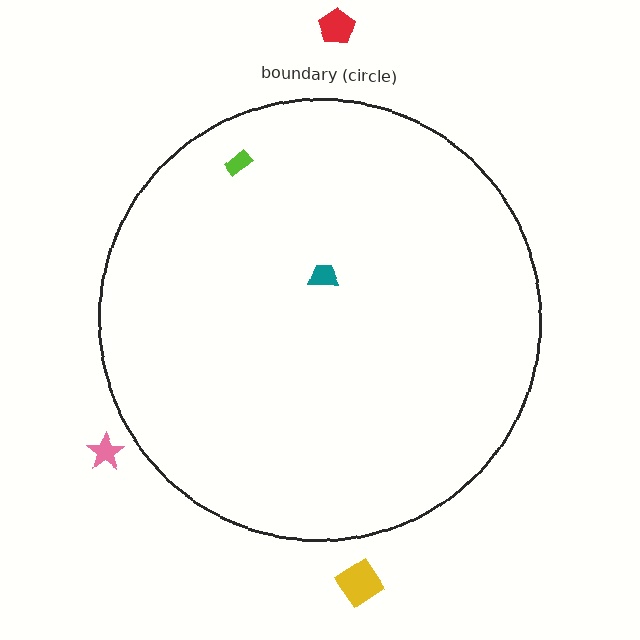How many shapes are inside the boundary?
2 inside, 3 outside.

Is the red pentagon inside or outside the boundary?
Outside.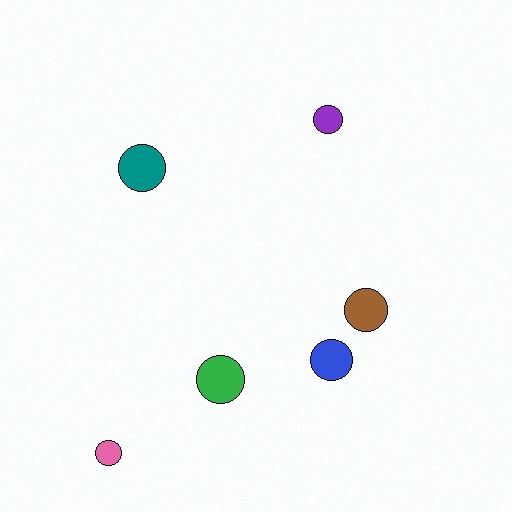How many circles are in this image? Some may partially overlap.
There are 6 circles.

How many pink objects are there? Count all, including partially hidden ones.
There is 1 pink object.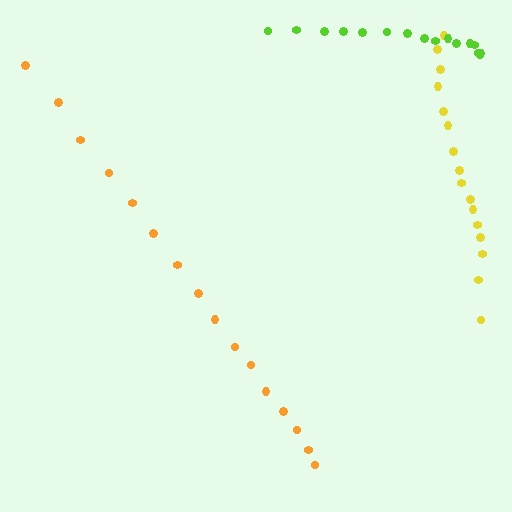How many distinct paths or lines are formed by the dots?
There are 3 distinct paths.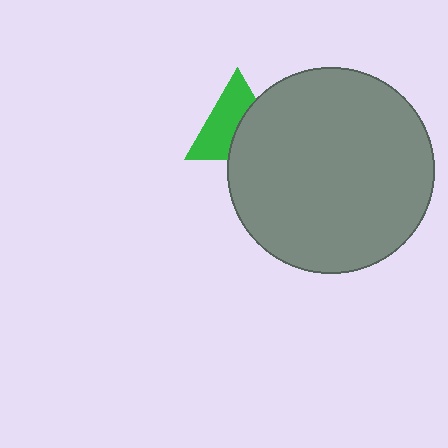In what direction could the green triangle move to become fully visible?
The green triangle could move left. That would shift it out from behind the gray circle entirely.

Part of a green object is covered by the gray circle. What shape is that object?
It is a triangle.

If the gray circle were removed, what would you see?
You would see the complete green triangle.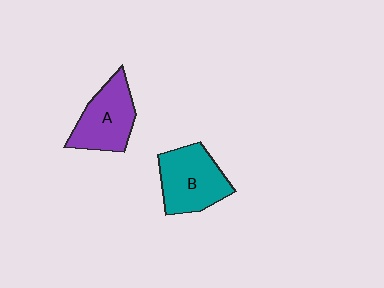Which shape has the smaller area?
Shape A (purple).